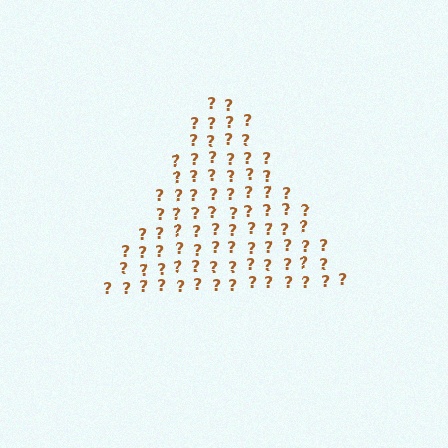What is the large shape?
The large shape is a triangle.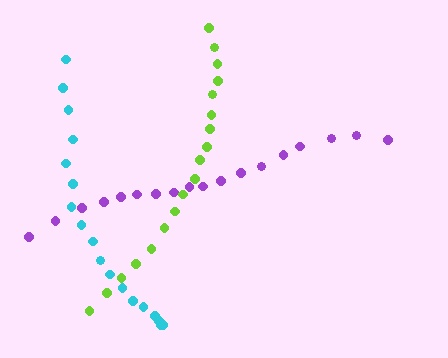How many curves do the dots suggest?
There are 3 distinct paths.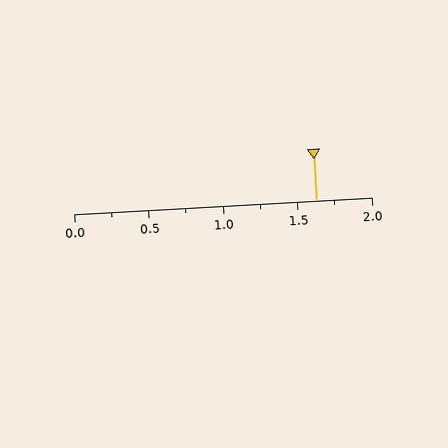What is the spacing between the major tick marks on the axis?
The major ticks are spaced 0.5 apart.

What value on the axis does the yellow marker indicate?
The marker indicates approximately 1.62.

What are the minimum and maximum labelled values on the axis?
The axis runs from 0.0 to 2.0.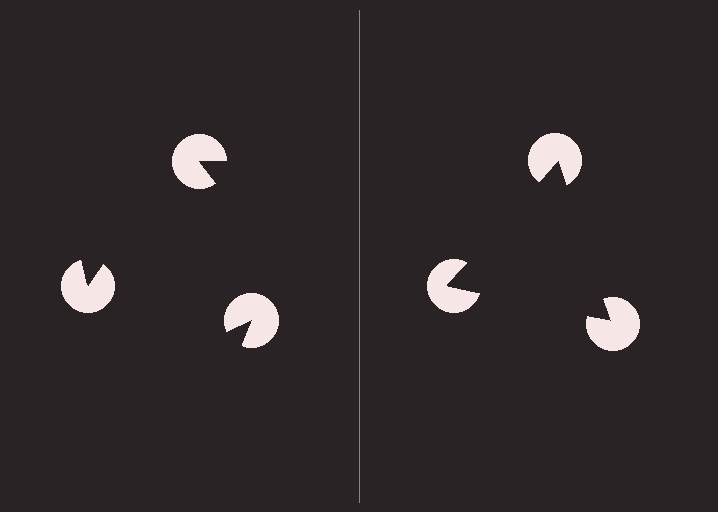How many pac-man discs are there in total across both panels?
6 — 3 on each side.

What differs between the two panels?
The pac-man discs are positioned identically on both sides; only the wedge orientations differ. On the right they align to a triangle; on the left they are misaligned.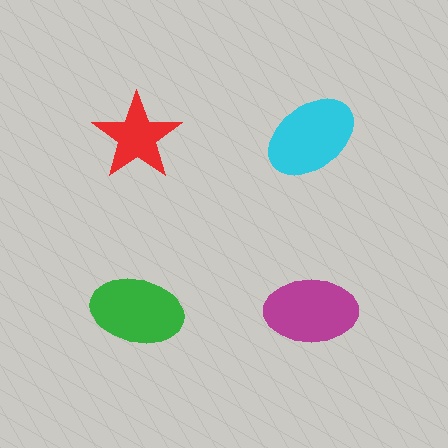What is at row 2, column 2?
A magenta ellipse.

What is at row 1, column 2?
A cyan ellipse.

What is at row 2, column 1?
A green ellipse.